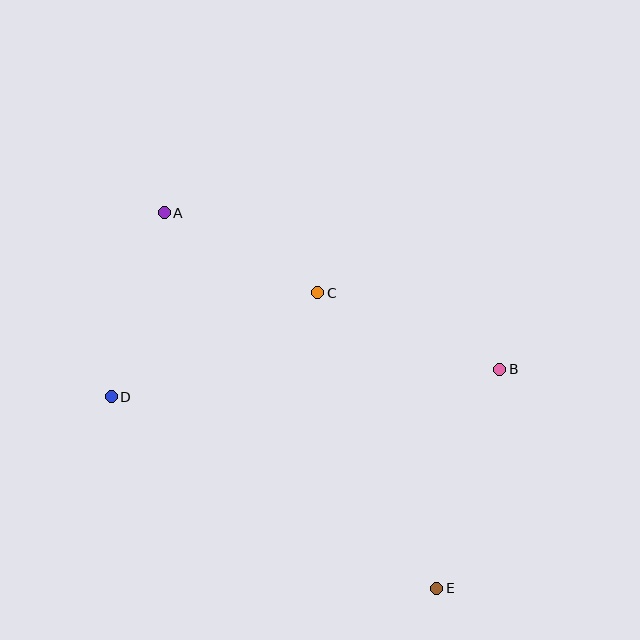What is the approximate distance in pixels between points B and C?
The distance between B and C is approximately 198 pixels.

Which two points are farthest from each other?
Points A and E are farthest from each other.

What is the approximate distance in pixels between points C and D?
The distance between C and D is approximately 231 pixels.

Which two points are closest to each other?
Points A and C are closest to each other.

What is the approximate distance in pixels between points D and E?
The distance between D and E is approximately 378 pixels.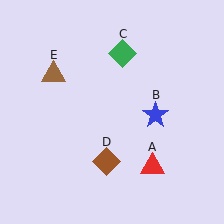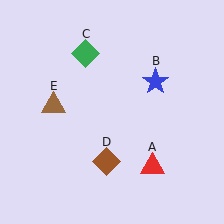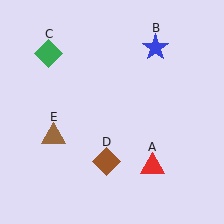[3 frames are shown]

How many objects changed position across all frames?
3 objects changed position: blue star (object B), green diamond (object C), brown triangle (object E).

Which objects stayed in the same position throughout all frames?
Red triangle (object A) and brown diamond (object D) remained stationary.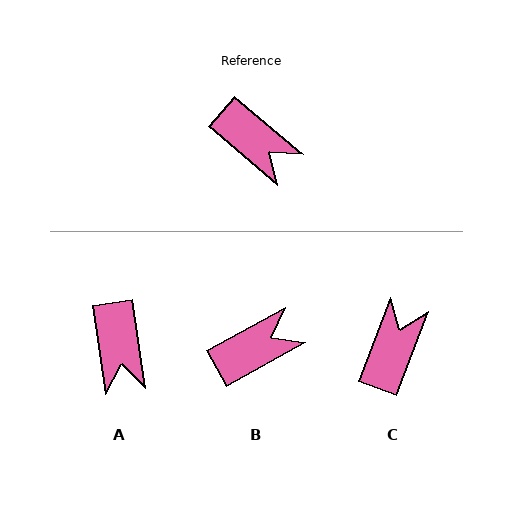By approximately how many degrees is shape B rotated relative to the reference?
Approximately 69 degrees counter-clockwise.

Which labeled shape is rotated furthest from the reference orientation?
C, about 110 degrees away.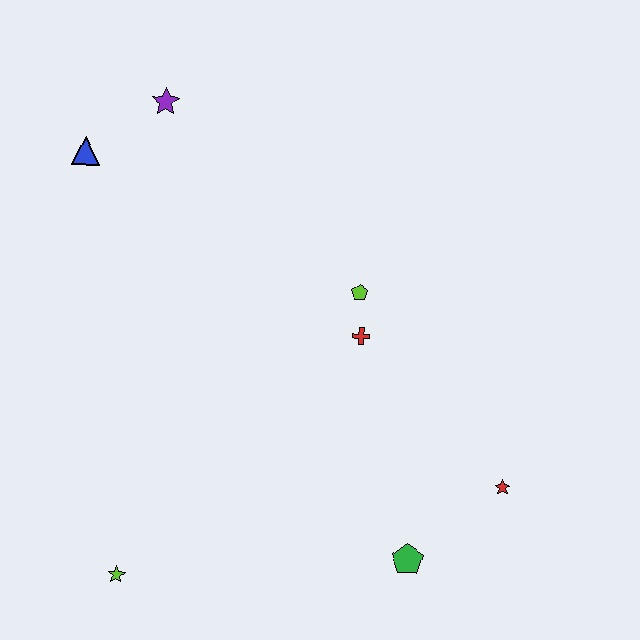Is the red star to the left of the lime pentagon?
No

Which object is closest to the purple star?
The blue triangle is closest to the purple star.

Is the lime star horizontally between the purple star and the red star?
No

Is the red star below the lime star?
No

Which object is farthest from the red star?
The blue triangle is farthest from the red star.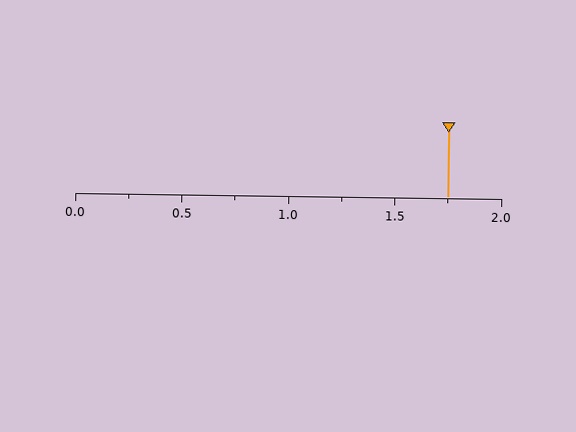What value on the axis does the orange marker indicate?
The marker indicates approximately 1.75.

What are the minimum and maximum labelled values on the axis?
The axis runs from 0.0 to 2.0.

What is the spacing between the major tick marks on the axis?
The major ticks are spaced 0.5 apart.